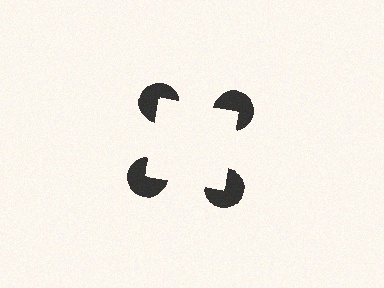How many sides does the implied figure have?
4 sides.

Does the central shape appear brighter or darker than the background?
It typically appears slightly brighter than the background, even though no actual brightness change is drawn.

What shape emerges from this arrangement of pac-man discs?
An illusory square — its edges are inferred from the aligned wedge cuts in the pac-man discs, not physically drawn.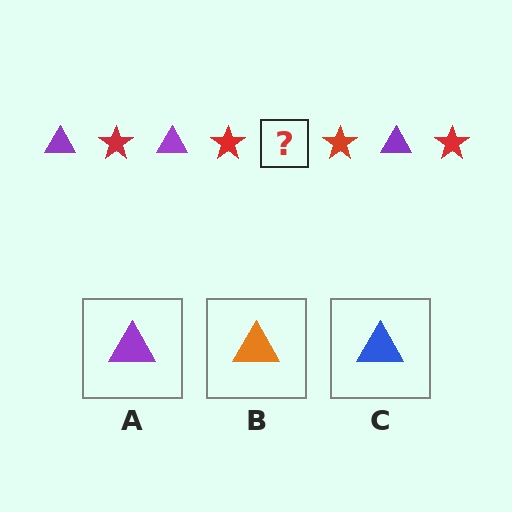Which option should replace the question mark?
Option A.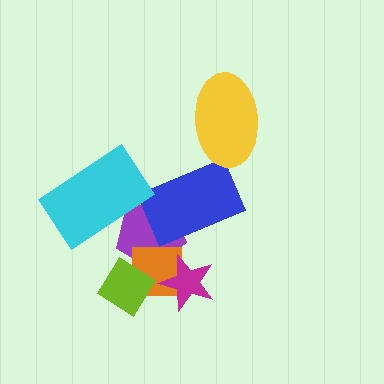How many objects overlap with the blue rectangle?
1 object overlaps with the blue rectangle.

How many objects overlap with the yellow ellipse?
0 objects overlap with the yellow ellipse.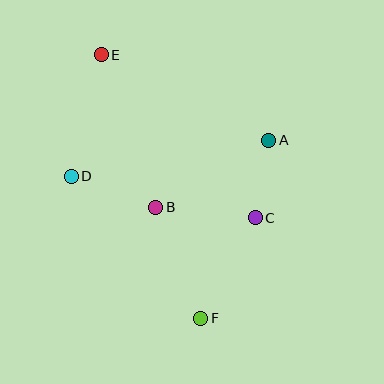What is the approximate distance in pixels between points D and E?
The distance between D and E is approximately 125 pixels.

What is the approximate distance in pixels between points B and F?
The distance between B and F is approximately 120 pixels.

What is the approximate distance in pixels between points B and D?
The distance between B and D is approximately 90 pixels.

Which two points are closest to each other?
Points A and C are closest to each other.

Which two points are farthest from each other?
Points E and F are farthest from each other.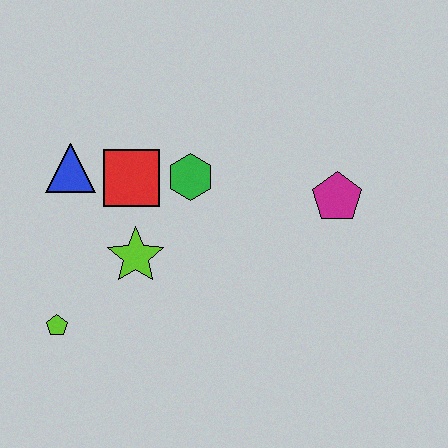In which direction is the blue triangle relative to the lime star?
The blue triangle is above the lime star.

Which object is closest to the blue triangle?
The red square is closest to the blue triangle.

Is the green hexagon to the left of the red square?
No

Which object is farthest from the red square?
The magenta pentagon is farthest from the red square.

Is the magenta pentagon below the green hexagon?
Yes